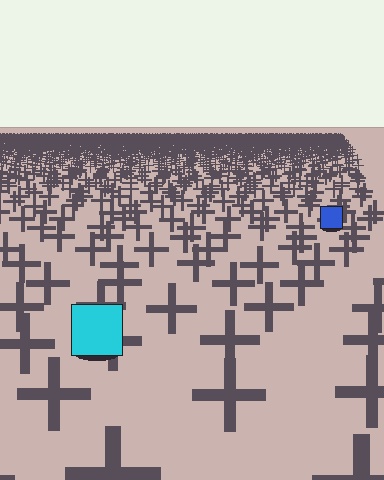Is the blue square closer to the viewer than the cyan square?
No. The cyan square is closer — you can tell from the texture gradient: the ground texture is coarser near it.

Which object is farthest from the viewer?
The blue square is farthest from the viewer. It appears smaller and the ground texture around it is denser.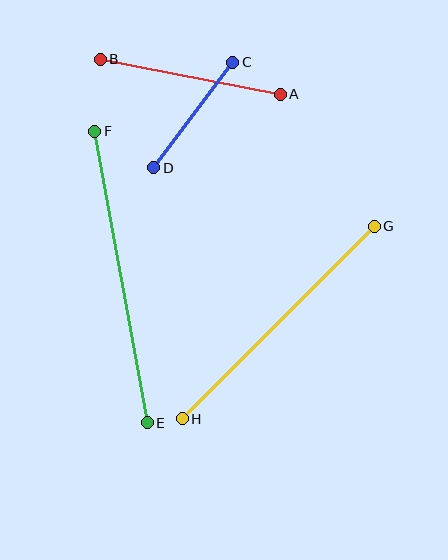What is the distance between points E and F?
The distance is approximately 296 pixels.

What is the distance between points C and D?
The distance is approximately 132 pixels.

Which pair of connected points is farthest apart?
Points E and F are farthest apart.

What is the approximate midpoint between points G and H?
The midpoint is at approximately (278, 322) pixels.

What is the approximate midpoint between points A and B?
The midpoint is at approximately (190, 77) pixels.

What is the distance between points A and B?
The distance is approximately 183 pixels.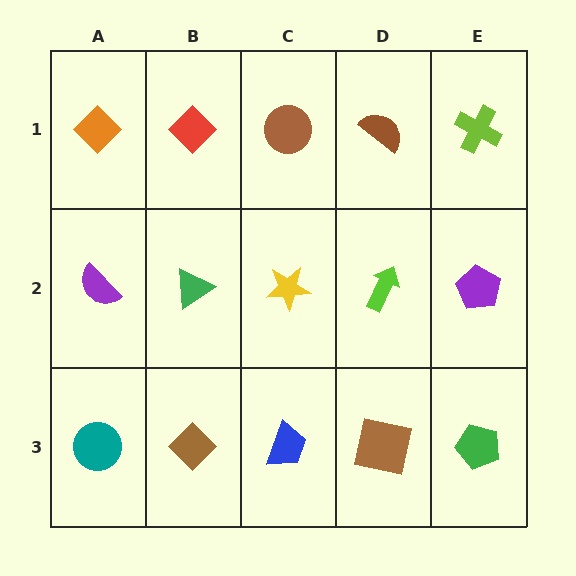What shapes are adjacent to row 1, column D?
A lime arrow (row 2, column D), a brown circle (row 1, column C), a lime cross (row 1, column E).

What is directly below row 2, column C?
A blue trapezoid.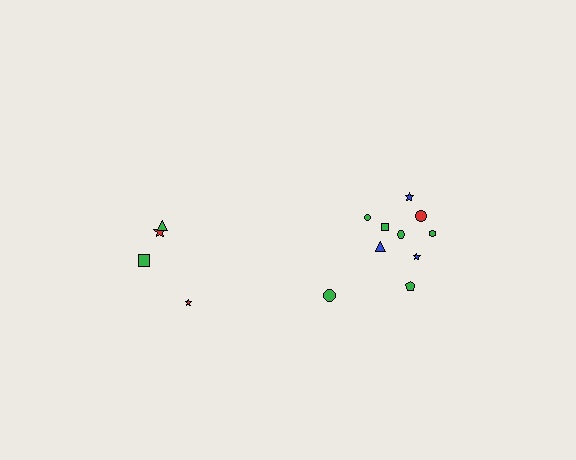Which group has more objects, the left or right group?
The right group.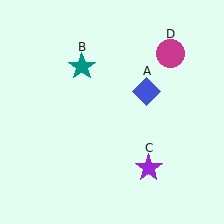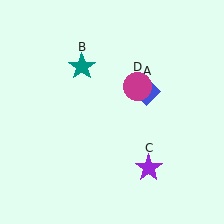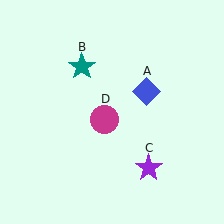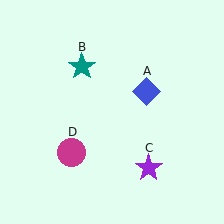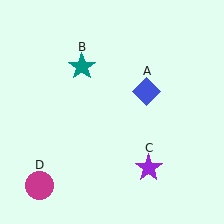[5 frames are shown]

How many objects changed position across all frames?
1 object changed position: magenta circle (object D).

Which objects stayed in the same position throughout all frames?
Blue diamond (object A) and teal star (object B) and purple star (object C) remained stationary.